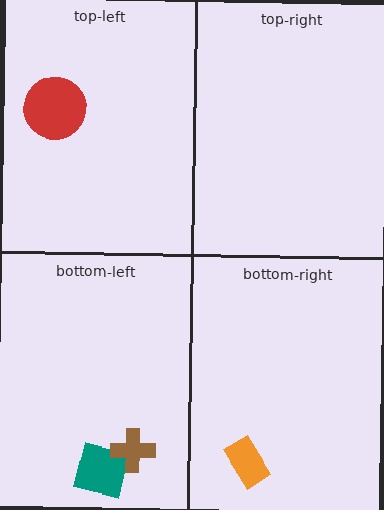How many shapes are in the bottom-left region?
2.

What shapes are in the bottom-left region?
The teal square, the brown cross.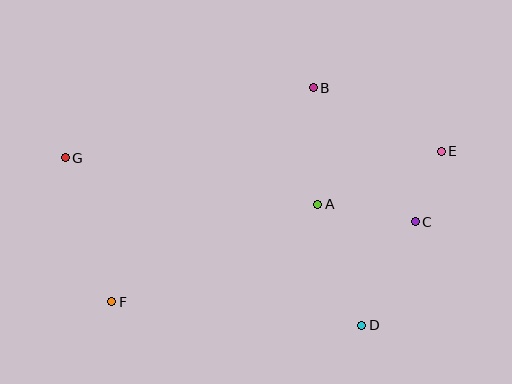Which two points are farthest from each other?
Points E and G are farthest from each other.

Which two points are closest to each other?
Points C and E are closest to each other.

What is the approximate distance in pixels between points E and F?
The distance between E and F is approximately 363 pixels.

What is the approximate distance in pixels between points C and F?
The distance between C and F is approximately 314 pixels.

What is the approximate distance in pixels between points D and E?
The distance between D and E is approximately 191 pixels.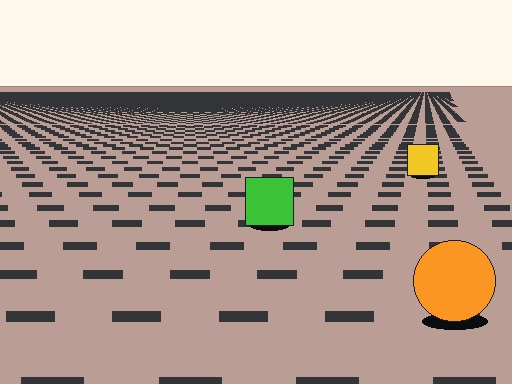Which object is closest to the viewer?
The orange circle is closest. The texture marks near it are larger and more spread out.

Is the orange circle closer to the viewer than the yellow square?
Yes. The orange circle is closer — you can tell from the texture gradient: the ground texture is coarser near it.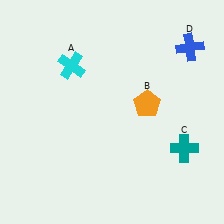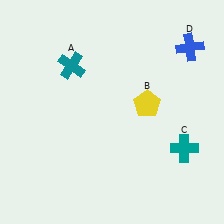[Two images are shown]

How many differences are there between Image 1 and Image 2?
There are 2 differences between the two images.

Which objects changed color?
A changed from cyan to teal. B changed from orange to yellow.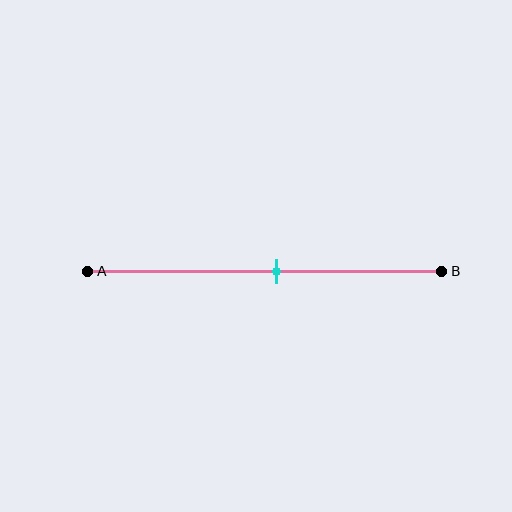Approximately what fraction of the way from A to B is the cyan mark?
The cyan mark is approximately 55% of the way from A to B.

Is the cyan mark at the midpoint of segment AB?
No, the mark is at about 55% from A, not at the 50% midpoint.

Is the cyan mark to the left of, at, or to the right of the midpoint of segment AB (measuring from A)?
The cyan mark is to the right of the midpoint of segment AB.